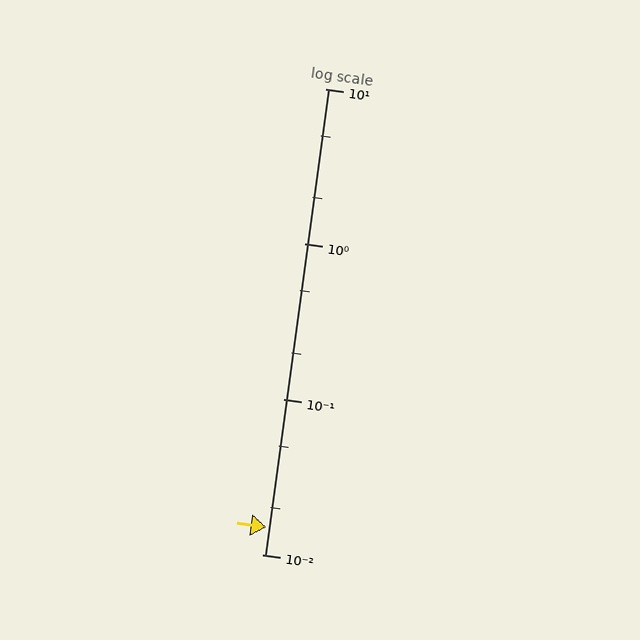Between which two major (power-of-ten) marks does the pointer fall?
The pointer is between 0.01 and 0.1.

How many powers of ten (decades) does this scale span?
The scale spans 3 decades, from 0.01 to 10.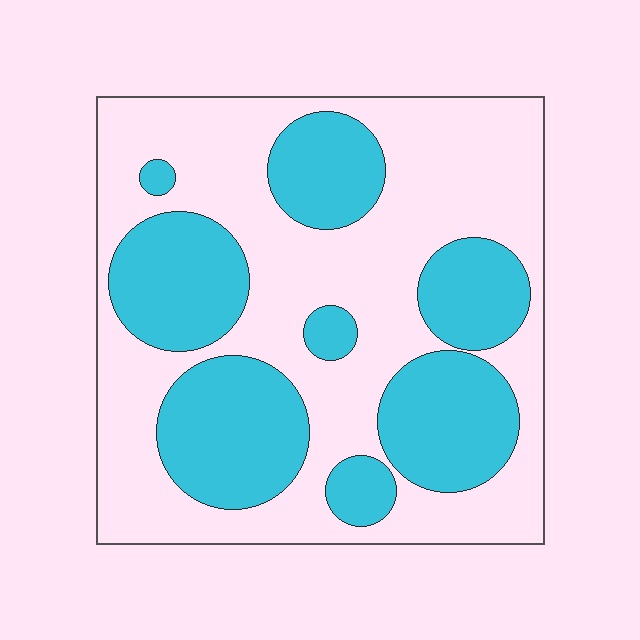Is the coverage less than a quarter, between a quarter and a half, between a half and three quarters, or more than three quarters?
Between a quarter and a half.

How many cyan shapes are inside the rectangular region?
8.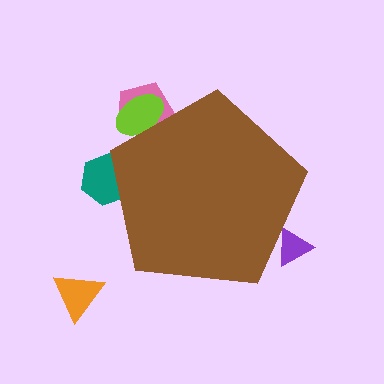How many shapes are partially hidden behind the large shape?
4 shapes are partially hidden.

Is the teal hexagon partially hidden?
Yes, the teal hexagon is partially hidden behind the brown pentagon.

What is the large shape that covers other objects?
A brown pentagon.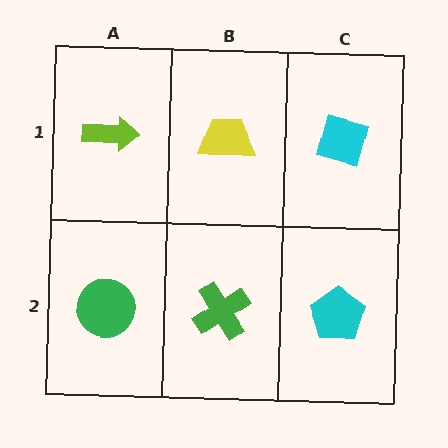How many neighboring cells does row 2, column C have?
2.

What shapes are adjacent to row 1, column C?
A cyan pentagon (row 2, column C), a yellow trapezoid (row 1, column B).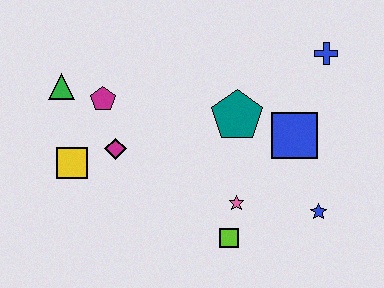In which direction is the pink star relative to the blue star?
The pink star is to the left of the blue star.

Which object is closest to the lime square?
The pink star is closest to the lime square.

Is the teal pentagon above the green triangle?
No